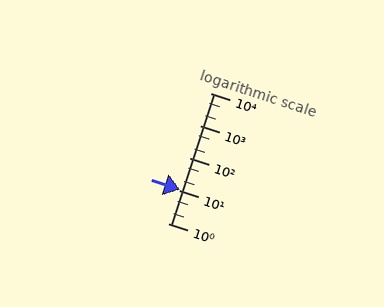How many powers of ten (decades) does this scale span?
The scale spans 4 decades, from 1 to 10000.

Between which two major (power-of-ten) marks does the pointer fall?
The pointer is between 10 and 100.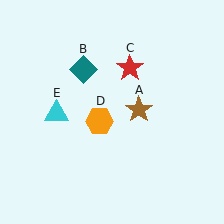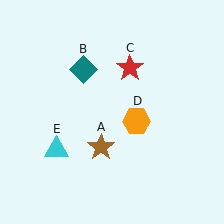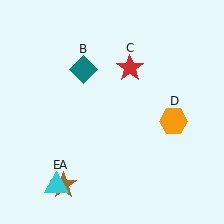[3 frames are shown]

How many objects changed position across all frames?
3 objects changed position: brown star (object A), orange hexagon (object D), cyan triangle (object E).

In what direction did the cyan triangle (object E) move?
The cyan triangle (object E) moved down.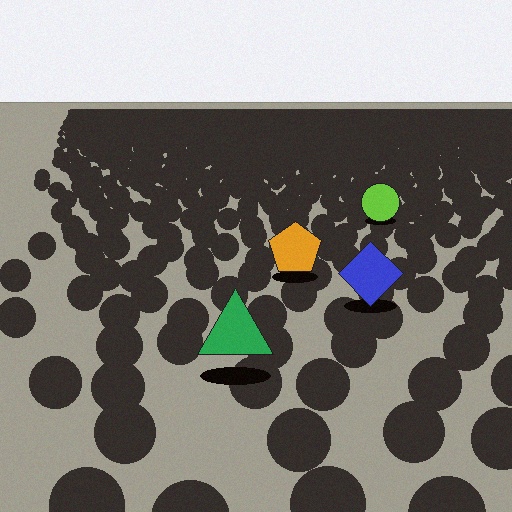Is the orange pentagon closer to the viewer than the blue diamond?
No. The blue diamond is closer — you can tell from the texture gradient: the ground texture is coarser near it.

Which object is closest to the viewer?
The green triangle is closest. The texture marks near it are larger and more spread out.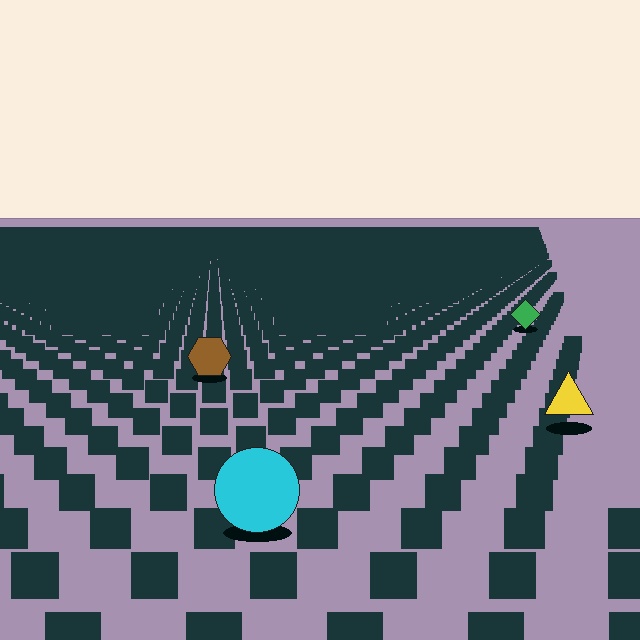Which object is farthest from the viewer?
The green diamond is farthest from the viewer. It appears smaller and the ground texture around it is denser.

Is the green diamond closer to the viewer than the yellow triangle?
No. The yellow triangle is closer — you can tell from the texture gradient: the ground texture is coarser near it.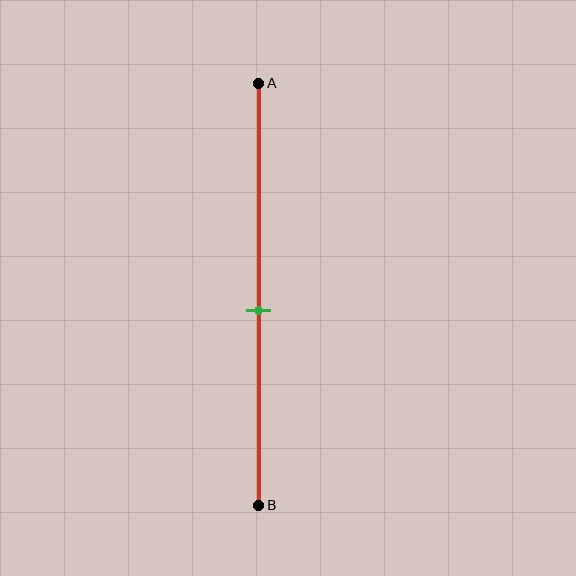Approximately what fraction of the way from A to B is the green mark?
The green mark is approximately 55% of the way from A to B.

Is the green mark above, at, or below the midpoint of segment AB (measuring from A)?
The green mark is below the midpoint of segment AB.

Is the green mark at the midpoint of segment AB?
No, the mark is at about 55% from A, not at the 50% midpoint.